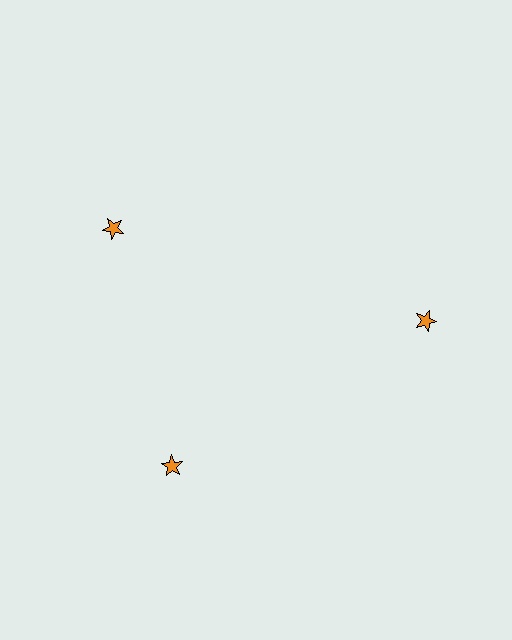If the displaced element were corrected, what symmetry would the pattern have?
It would have 3-fold rotational symmetry — the pattern would map onto itself every 120 degrees.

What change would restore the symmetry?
The symmetry would be restored by rotating it back into even spacing with its neighbors so that all 3 stars sit at equal angles and equal distance from the center.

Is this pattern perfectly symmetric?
No. The 3 orange stars are arranged in a ring, but one element near the 11 o'clock position is rotated out of alignment along the ring, breaking the 3-fold rotational symmetry.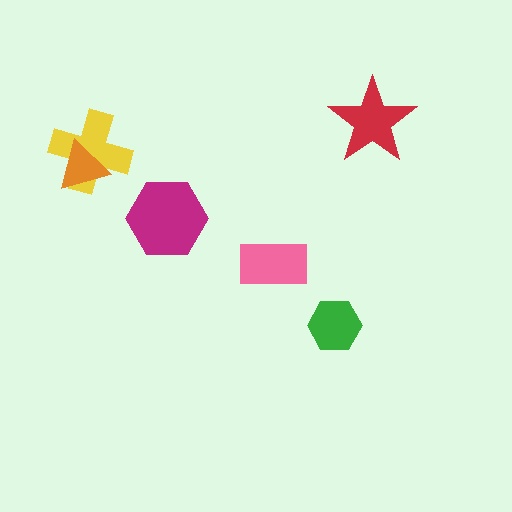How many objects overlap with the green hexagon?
0 objects overlap with the green hexagon.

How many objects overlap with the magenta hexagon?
0 objects overlap with the magenta hexagon.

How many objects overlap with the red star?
0 objects overlap with the red star.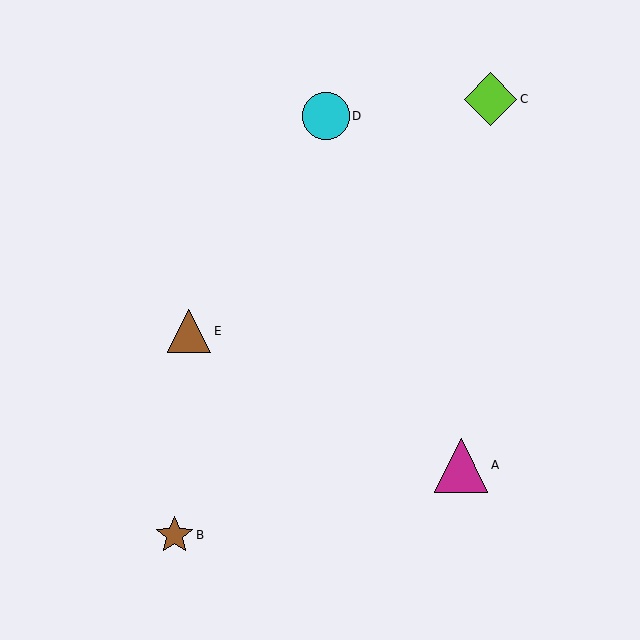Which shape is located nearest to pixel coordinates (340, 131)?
The cyan circle (labeled D) at (326, 116) is nearest to that location.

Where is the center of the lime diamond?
The center of the lime diamond is at (490, 99).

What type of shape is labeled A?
Shape A is a magenta triangle.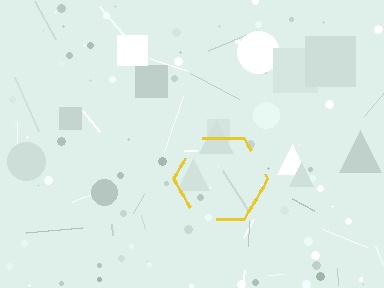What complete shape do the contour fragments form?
The contour fragments form a hexagon.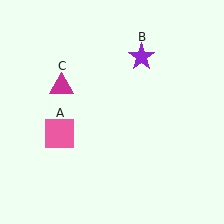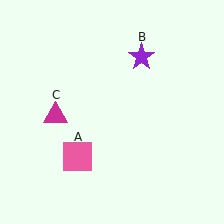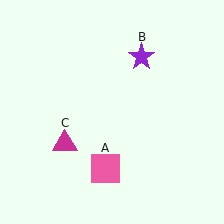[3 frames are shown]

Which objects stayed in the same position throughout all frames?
Purple star (object B) remained stationary.